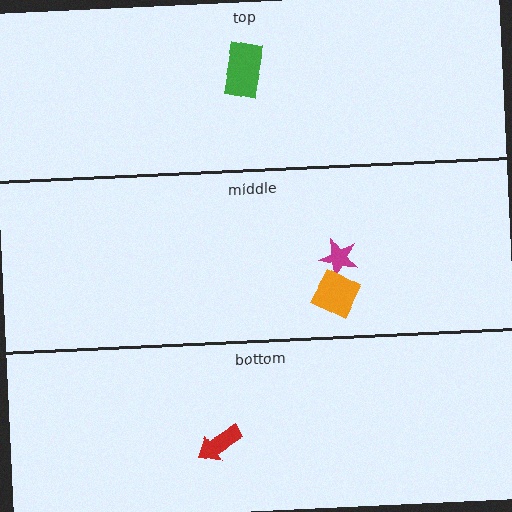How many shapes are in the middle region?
2.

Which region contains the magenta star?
The middle region.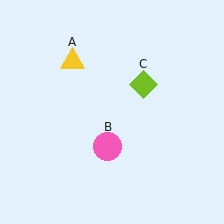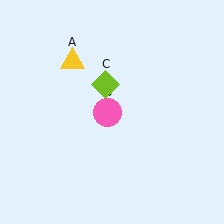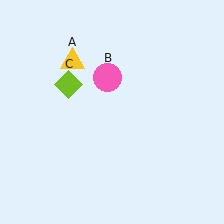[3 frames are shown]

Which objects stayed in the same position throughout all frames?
Yellow triangle (object A) remained stationary.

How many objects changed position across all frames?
2 objects changed position: pink circle (object B), lime diamond (object C).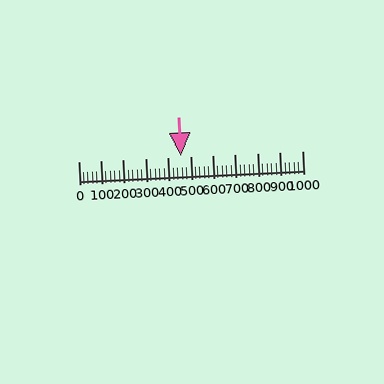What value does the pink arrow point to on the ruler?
The pink arrow points to approximately 456.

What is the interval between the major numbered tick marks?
The major tick marks are spaced 100 units apart.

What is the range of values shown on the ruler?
The ruler shows values from 0 to 1000.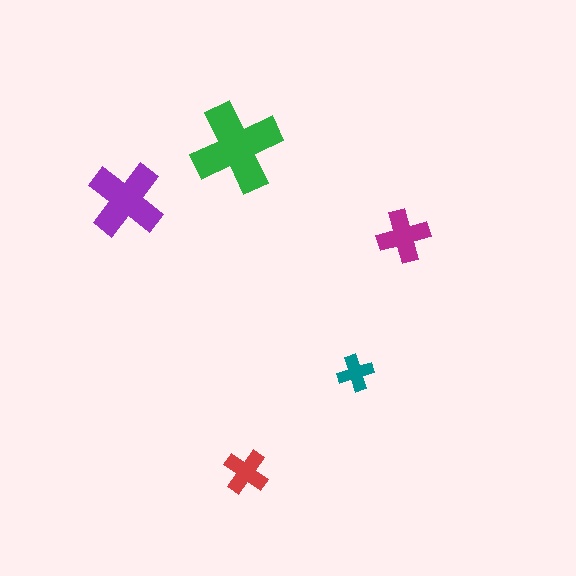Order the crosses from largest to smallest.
the green one, the purple one, the magenta one, the red one, the teal one.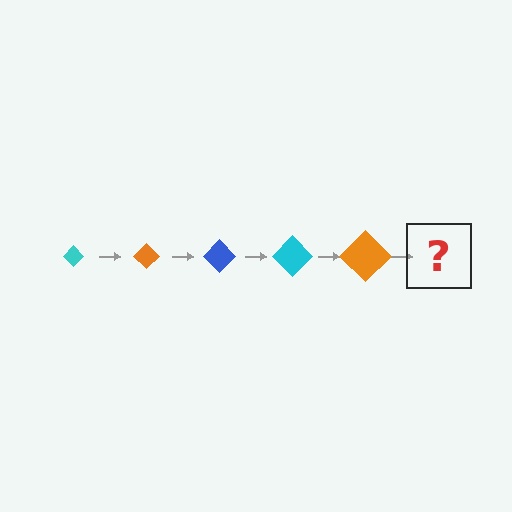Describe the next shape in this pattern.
It should be a blue diamond, larger than the previous one.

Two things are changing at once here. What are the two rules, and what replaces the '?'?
The two rules are that the diamond grows larger each step and the color cycles through cyan, orange, and blue. The '?' should be a blue diamond, larger than the previous one.